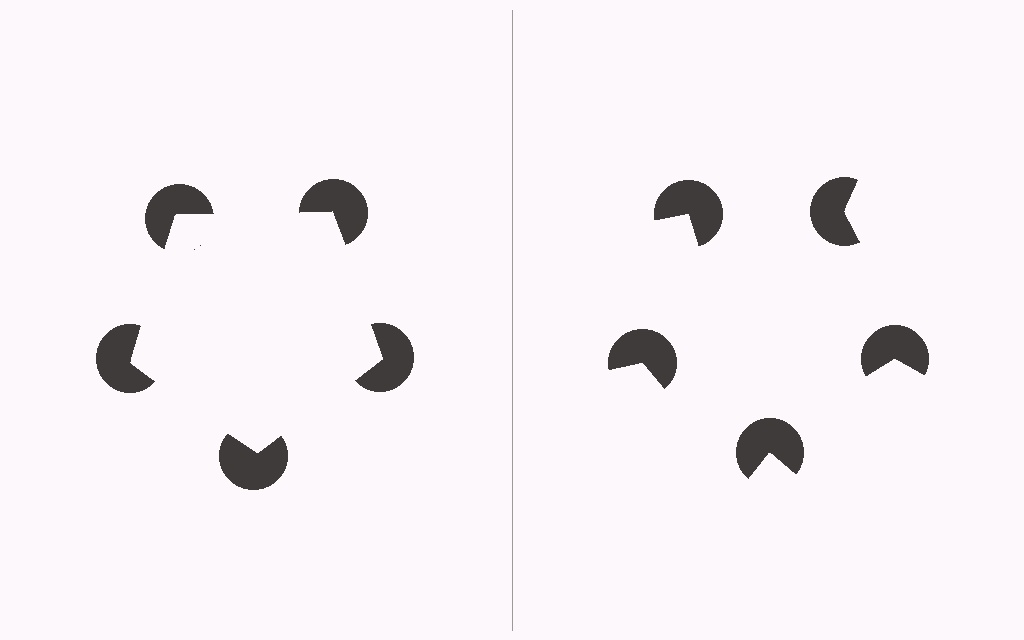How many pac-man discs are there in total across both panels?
10 — 5 on each side.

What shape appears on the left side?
An illusory pentagon.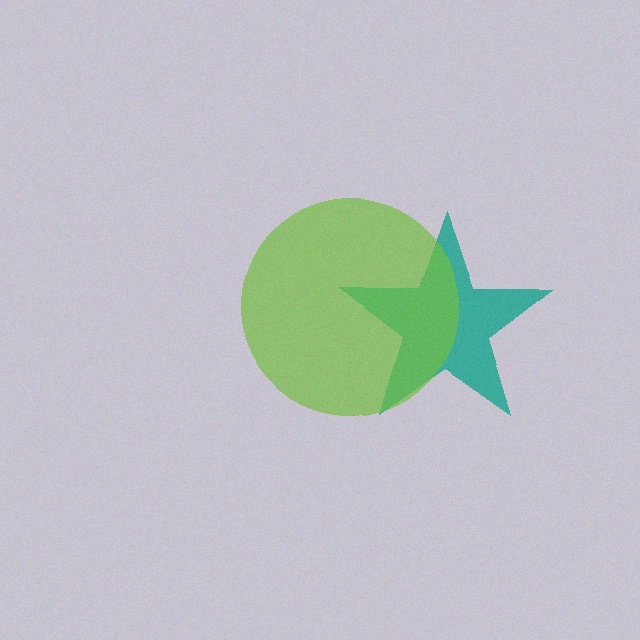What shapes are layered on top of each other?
The layered shapes are: a teal star, a lime circle.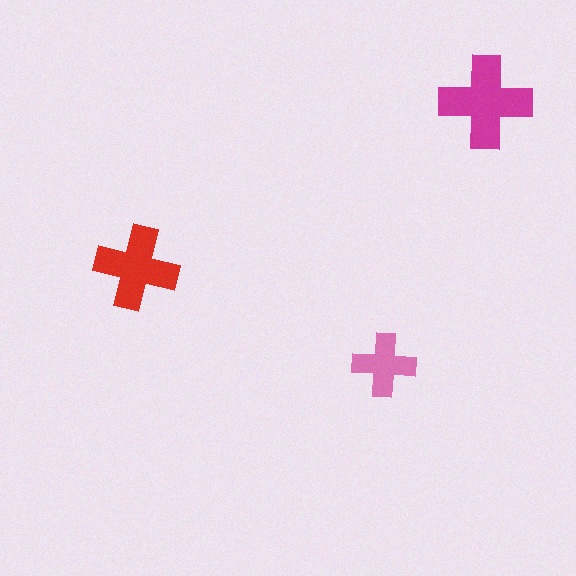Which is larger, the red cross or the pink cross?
The red one.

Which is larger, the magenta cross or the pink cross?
The magenta one.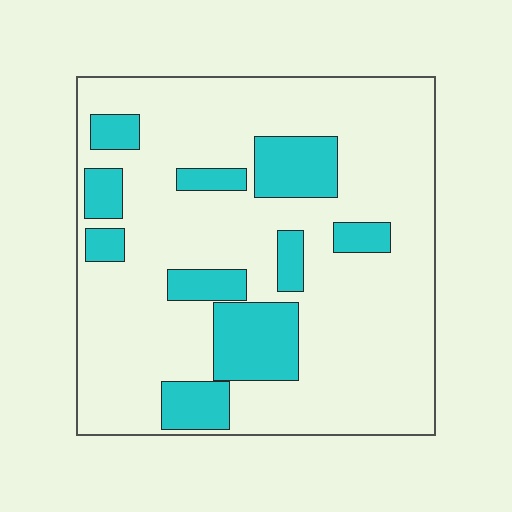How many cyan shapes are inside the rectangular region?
10.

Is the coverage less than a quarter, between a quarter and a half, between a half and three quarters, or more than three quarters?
Less than a quarter.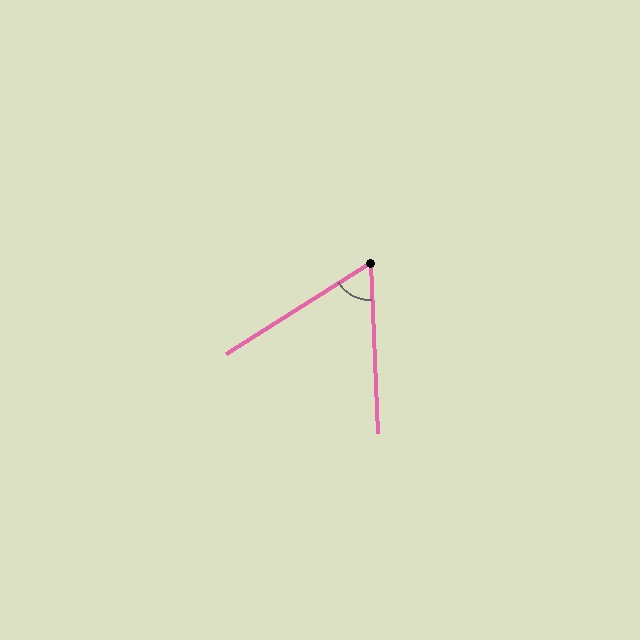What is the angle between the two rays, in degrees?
Approximately 60 degrees.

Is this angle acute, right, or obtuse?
It is acute.